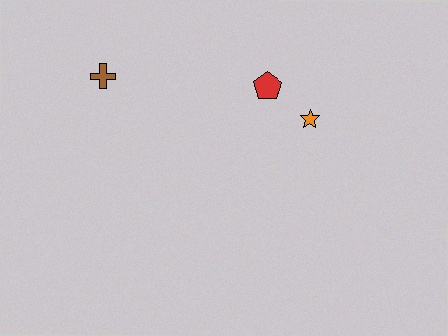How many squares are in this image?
There are no squares.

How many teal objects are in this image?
There are no teal objects.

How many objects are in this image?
There are 3 objects.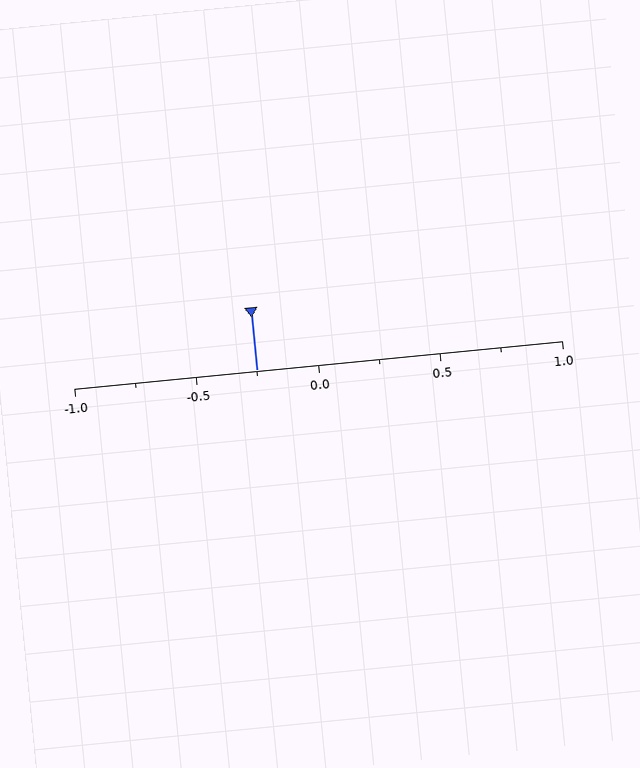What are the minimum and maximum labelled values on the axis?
The axis runs from -1.0 to 1.0.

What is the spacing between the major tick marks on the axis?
The major ticks are spaced 0.5 apart.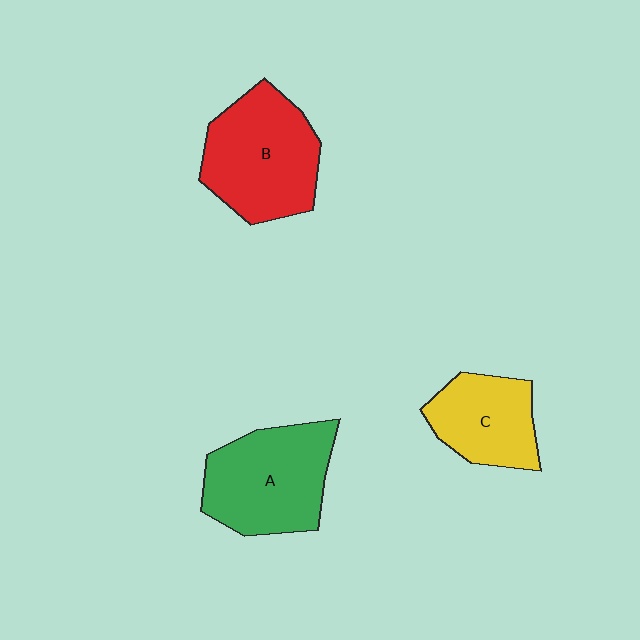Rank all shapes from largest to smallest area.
From largest to smallest: B (red), A (green), C (yellow).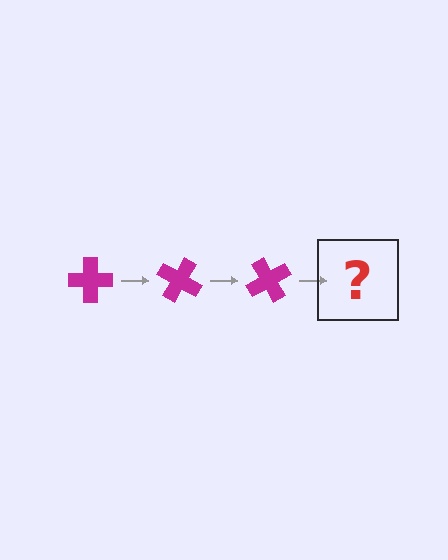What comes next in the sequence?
The next element should be a magenta cross rotated 90 degrees.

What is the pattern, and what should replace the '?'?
The pattern is that the cross rotates 30 degrees each step. The '?' should be a magenta cross rotated 90 degrees.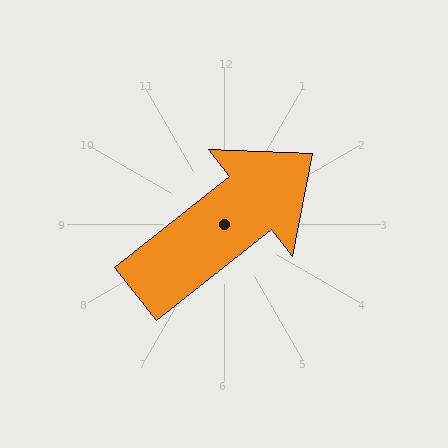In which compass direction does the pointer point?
Northeast.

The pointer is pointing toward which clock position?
Roughly 2 o'clock.